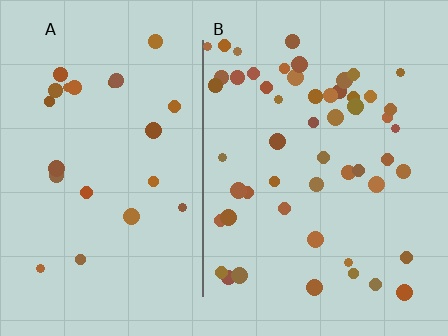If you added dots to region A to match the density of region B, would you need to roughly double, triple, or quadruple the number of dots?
Approximately double.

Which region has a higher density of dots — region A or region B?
B (the right).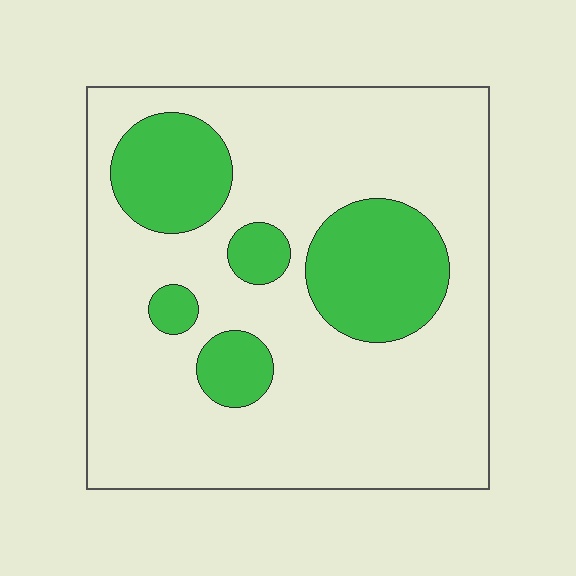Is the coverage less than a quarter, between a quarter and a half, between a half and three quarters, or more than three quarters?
Less than a quarter.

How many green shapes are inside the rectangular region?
5.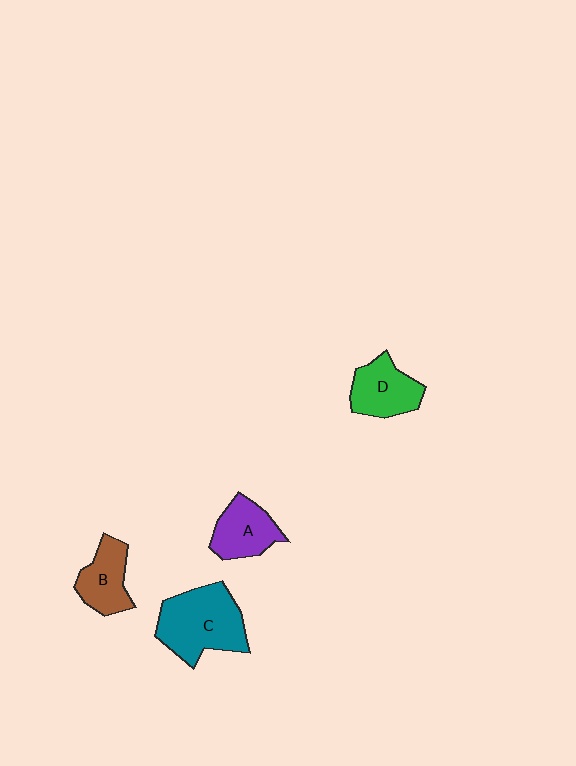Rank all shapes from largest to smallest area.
From largest to smallest: C (teal), D (green), A (purple), B (brown).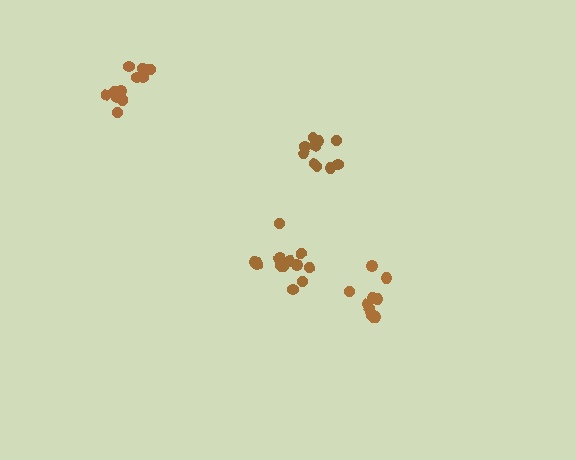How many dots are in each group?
Group 1: 11 dots, Group 2: 10 dots, Group 3: 12 dots, Group 4: 14 dots (47 total).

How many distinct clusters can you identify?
There are 4 distinct clusters.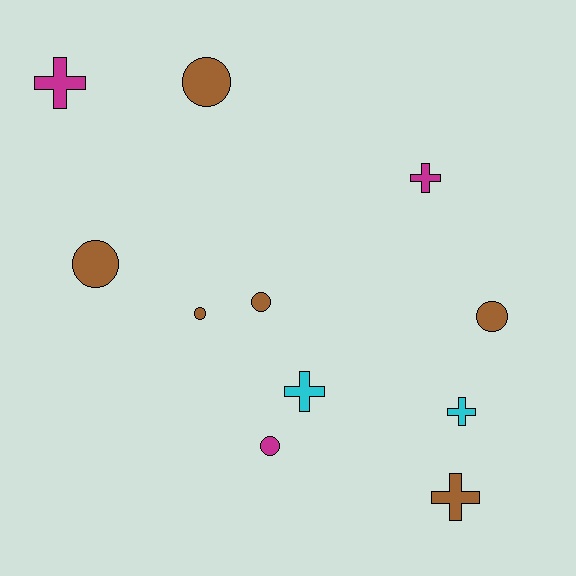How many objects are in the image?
There are 11 objects.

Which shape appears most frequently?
Circle, with 6 objects.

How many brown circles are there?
There are 5 brown circles.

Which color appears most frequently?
Brown, with 6 objects.